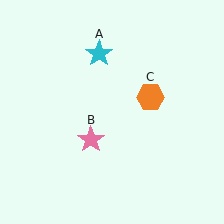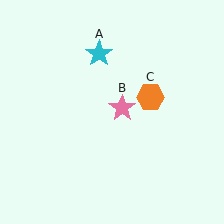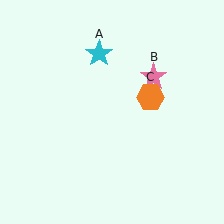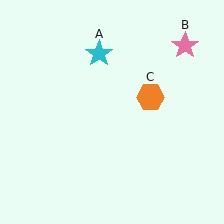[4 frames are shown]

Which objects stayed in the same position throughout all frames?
Cyan star (object A) and orange hexagon (object C) remained stationary.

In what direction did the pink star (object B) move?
The pink star (object B) moved up and to the right.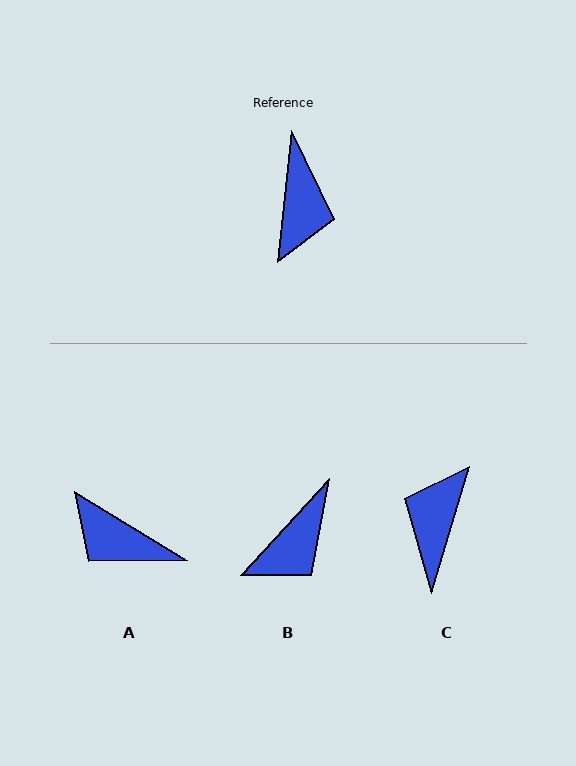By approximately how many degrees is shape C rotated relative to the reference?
Approximately 169 degrees counter-clockwise.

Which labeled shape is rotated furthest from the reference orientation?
C, about 169 degrees away.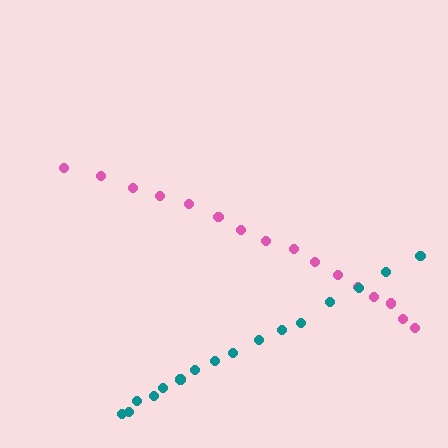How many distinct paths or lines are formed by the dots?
There are 2 distinct paths.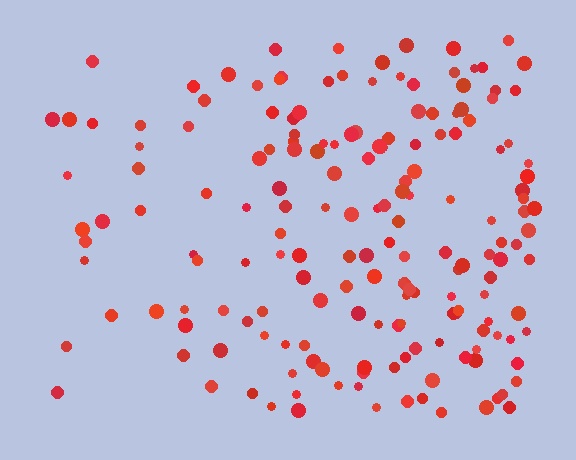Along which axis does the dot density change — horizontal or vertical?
Horizontal.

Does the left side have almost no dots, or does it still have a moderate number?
Still a moderate number, just noticeably fewer than the right.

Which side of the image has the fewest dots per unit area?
The left.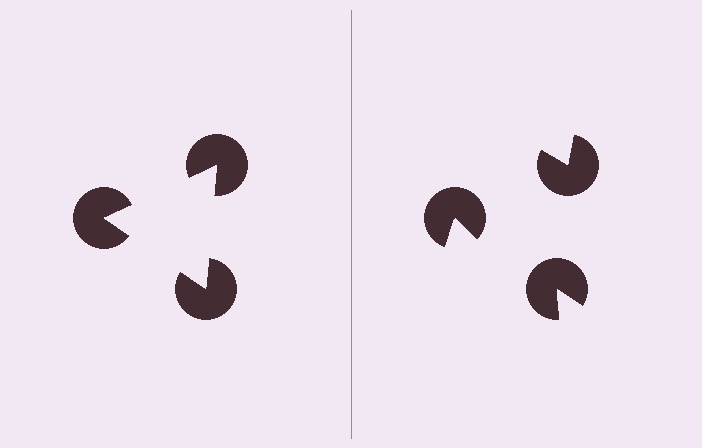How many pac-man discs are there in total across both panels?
6 — 3 on each side.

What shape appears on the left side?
An illusory triangle.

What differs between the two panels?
The pac-man discs are positioned identically on both sides; only the wedge orientations differ. On the left they align to a triangle; on the right they are misaligned.